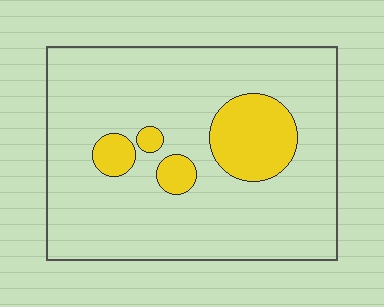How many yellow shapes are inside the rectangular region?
4.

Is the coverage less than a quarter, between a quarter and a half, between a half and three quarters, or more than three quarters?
Less than a quarter.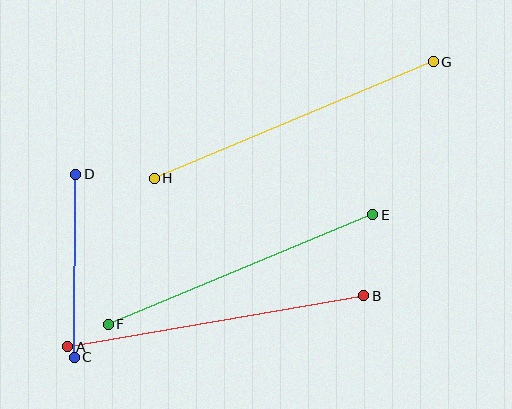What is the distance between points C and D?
The distance is approximately 183 pixels.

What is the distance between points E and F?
The distance is approximately 286 pixels.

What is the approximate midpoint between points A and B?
The midpoint is at approximately (216, 321) pixels.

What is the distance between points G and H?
The distance is approximately 302 pixels.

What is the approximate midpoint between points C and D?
The midpoint is at approximately (75, 266) pixels.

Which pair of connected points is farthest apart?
Points G and H are farthest apart.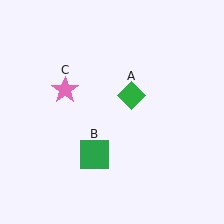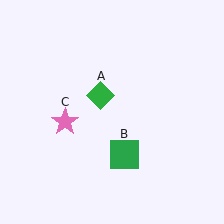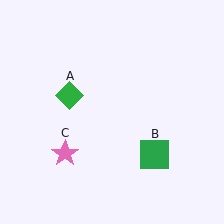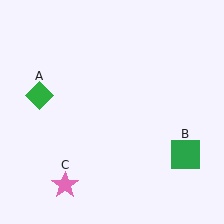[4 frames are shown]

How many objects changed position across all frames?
3 objects changed position: green diamond (object A), green square (object B), pink star (object C).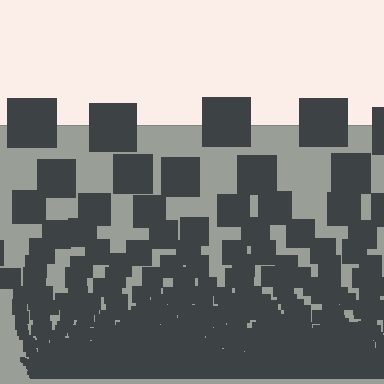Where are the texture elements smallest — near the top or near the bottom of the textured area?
Near the bottom.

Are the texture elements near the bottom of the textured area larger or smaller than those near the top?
Smaller. The gradient is inverted — elements near the bottom are smaller and denser.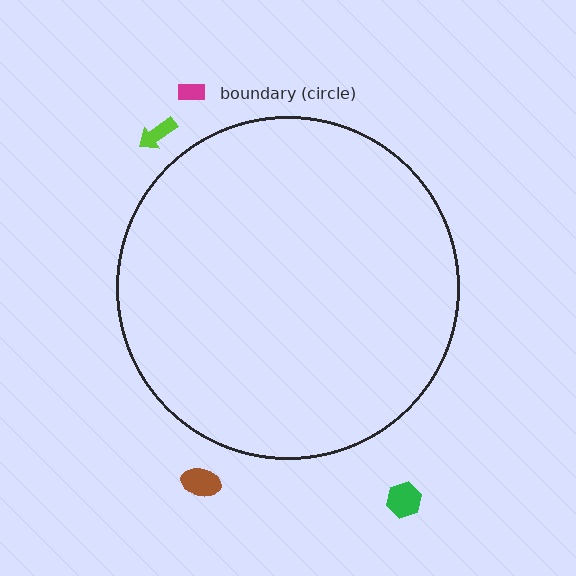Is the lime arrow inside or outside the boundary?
Outside.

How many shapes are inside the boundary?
0 inside, 4 outside.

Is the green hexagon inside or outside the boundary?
Outside.